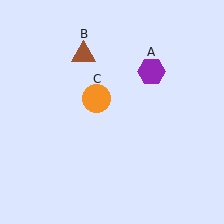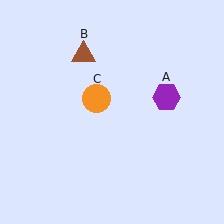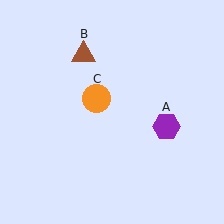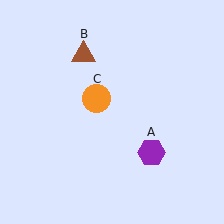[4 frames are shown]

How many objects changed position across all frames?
1 object changed position: purple hexagon (object A).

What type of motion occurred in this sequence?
The purple hexagon (object A) rotated clockwise around the center of the scene.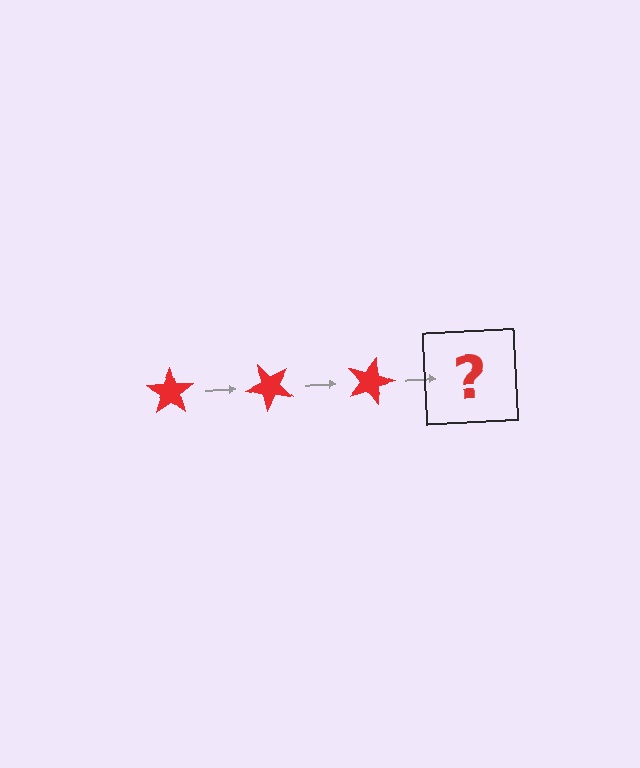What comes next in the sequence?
The next element should be a red star rotated 135 degrees.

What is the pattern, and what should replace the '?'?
The pattern is that the star rotates 45 degrees each step. The '?' should be a red star rotated 135 degrees.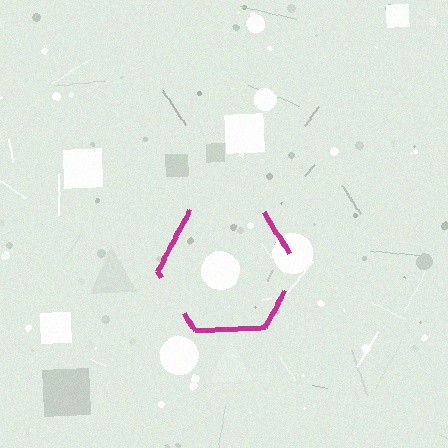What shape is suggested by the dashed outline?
The dashed outline suggests a hexagon.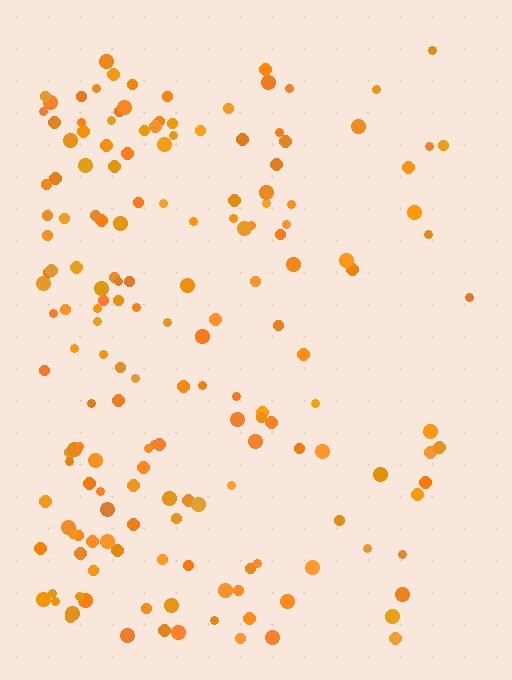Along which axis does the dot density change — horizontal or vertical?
Horizontal.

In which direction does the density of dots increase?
From right to left, with the left side densest.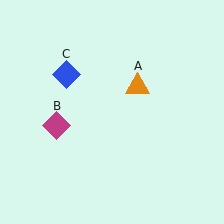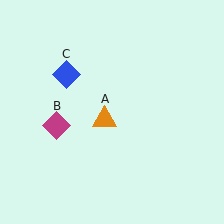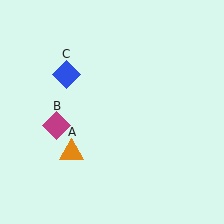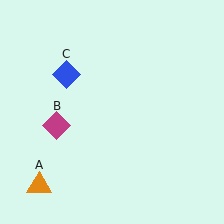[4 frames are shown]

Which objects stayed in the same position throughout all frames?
Magenta diamond (object B) and blue diamond (object C) remained stationary.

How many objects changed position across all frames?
1 object changed position: orange triangle (object A).